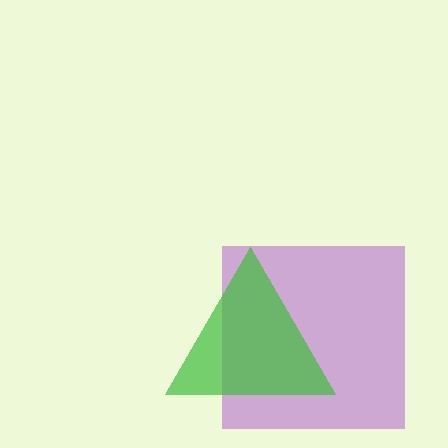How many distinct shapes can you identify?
There are 2 distinct shapes: a purple square, a green triangle.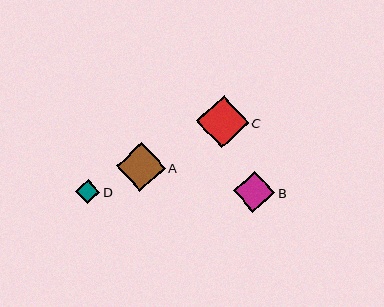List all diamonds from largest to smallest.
From largest to smallest: C, A, B, D.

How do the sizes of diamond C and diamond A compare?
Diamond C and diamond A are approximately the same size.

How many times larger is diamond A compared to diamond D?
Diamond A is approximately 2.0 times the size of diamond D.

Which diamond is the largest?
Diamond C is the largest with a size of approximately 52 pixels.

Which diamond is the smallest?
Diamond D is the smallest with a size of approximately 24 pixels.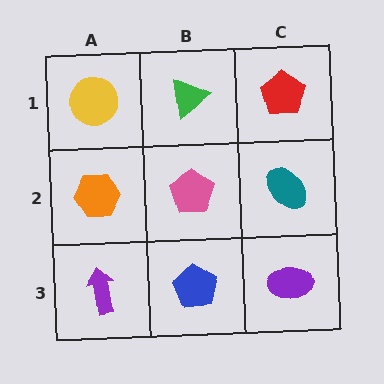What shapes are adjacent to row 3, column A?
An orange hexagon (row 2, column A), a blue pentagon (row 3, column B).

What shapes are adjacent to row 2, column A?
A yellow circle (row 1, column A), a purple arrow (row 3, column A), a pink pentagon (row 2, column B).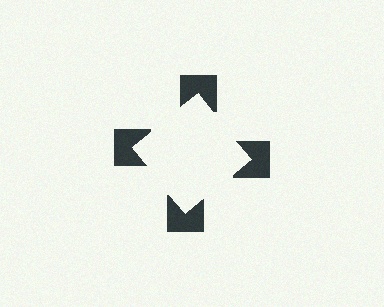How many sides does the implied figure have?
4 sides.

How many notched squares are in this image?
There are 4 — one at each vertex of the illusory square.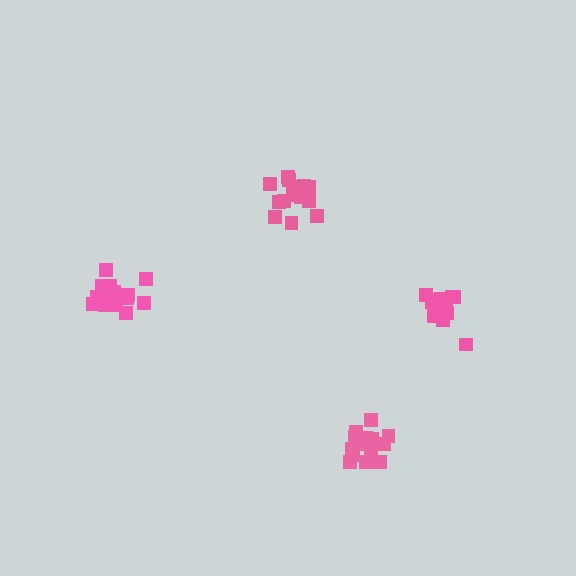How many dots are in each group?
Group 1: 19 dots, Group 2: 19 dots, Group 3: 16 dots, Group 4: 20 dots (74 total).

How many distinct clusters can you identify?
There are 4 distinct clusters.